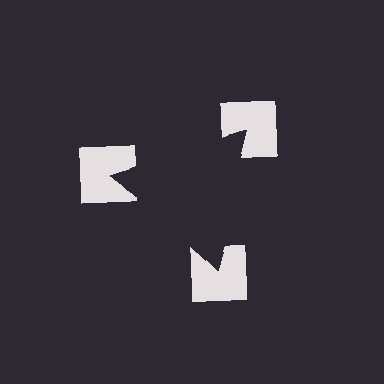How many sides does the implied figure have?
3 sides.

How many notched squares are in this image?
There are 3 — one at each vertex of the illusory triangle.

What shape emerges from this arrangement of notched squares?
An illusory triangle — its edges are inferred from the aligned wedge cuts in the notched squares, not physically drawn.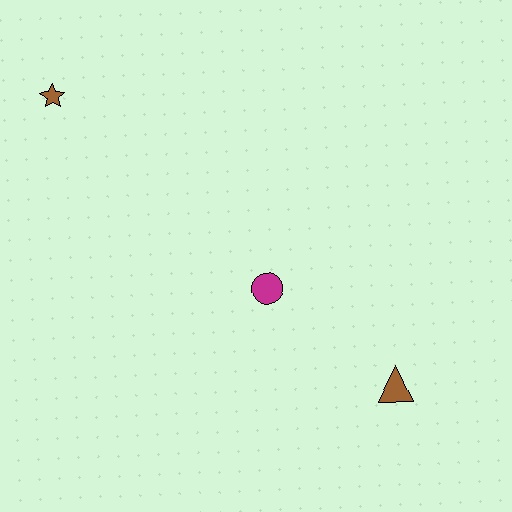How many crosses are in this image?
There are no crosses.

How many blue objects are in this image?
There are no blue objects.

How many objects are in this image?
There are 3 objects.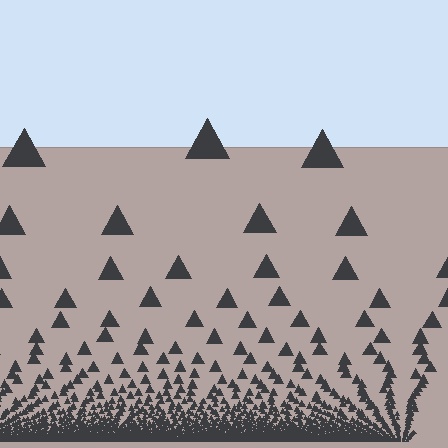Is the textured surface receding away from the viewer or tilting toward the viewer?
The surface appears to tilt toward the viewer. Texture elements get larger and sparser toward the top.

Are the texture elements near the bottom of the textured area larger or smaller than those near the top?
Smaller. The gradient is inverted — elements near the bottom are smaller and denser.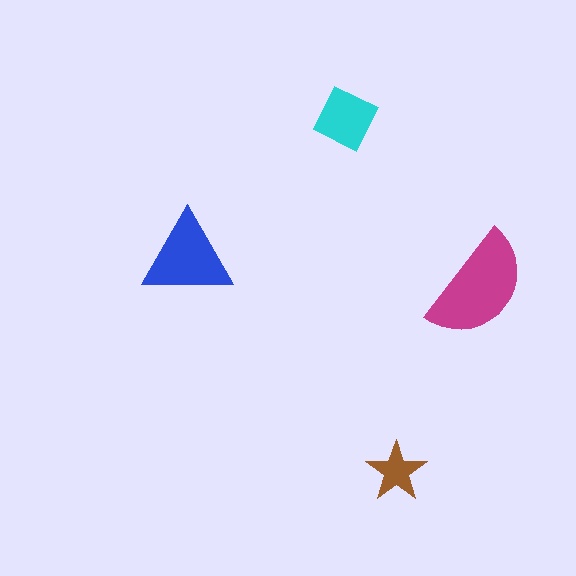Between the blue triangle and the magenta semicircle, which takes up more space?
The magenta semicircle.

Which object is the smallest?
The brown star.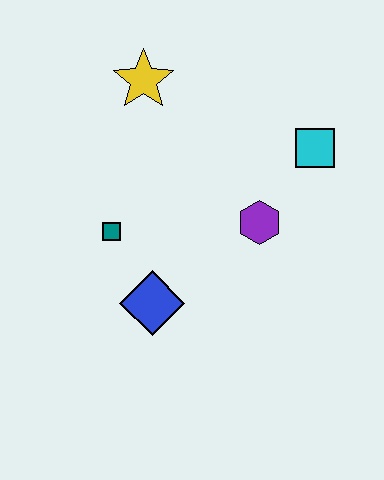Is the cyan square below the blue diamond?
No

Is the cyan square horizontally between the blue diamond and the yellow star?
No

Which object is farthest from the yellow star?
The blue diamond is farthest from the yellow star.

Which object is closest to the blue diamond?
The teal square is closest to the blue diamond.